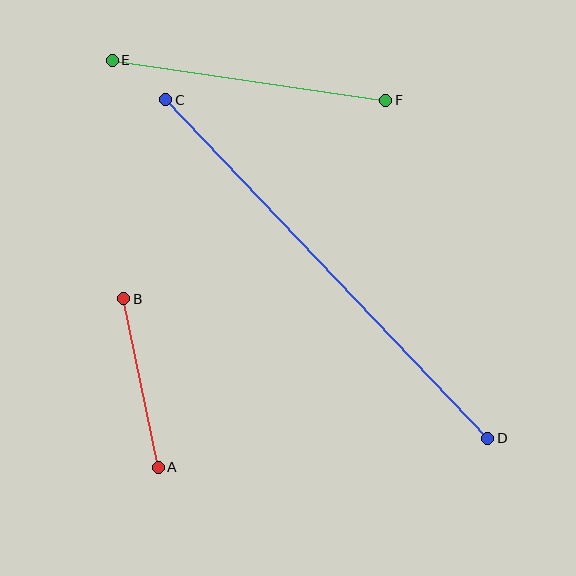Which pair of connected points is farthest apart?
Points C and D are farthest apart.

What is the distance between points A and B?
The distance is approximately 172 pixels.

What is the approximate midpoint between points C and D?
The midpoint is at approximately (327, 269) pixels.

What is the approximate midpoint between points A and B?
The midpoint is at approximately (141, 383) pixels.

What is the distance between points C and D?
The distance is approximately 467 pixels.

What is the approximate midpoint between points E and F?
The midpoint is at approximately (249, 80) pixels.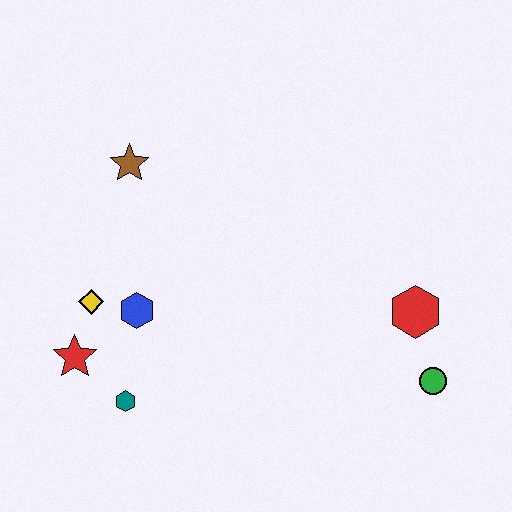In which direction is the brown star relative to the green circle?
The brown star is to the left of the green circle.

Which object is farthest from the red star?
The green circle is farthest from the red star.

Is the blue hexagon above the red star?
Yes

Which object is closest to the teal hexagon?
The red star is closest to the teal hexagon.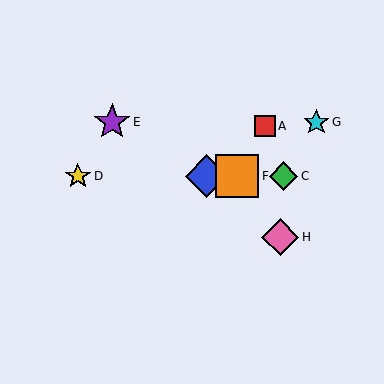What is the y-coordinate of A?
Object A is at y≈126.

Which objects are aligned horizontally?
Objects B, C, D, F are aligned horizontally.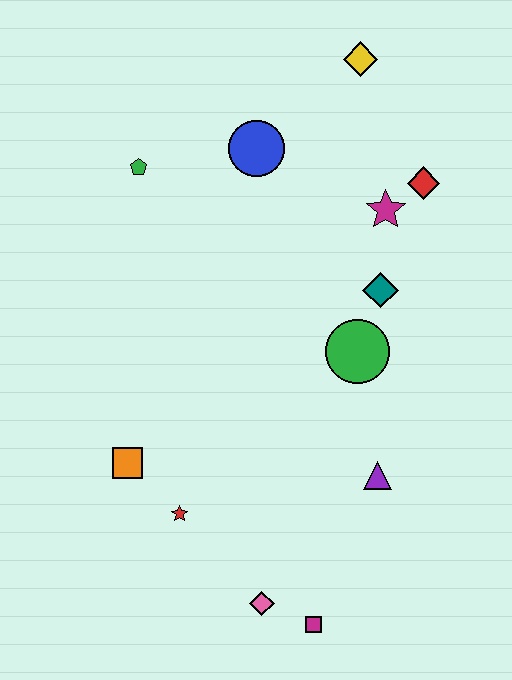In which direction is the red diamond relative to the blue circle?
The red diamond is to the right of the blue circle.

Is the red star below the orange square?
Yes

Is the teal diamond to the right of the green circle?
Yes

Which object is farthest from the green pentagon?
The magenta square is farthest from the green pentagon.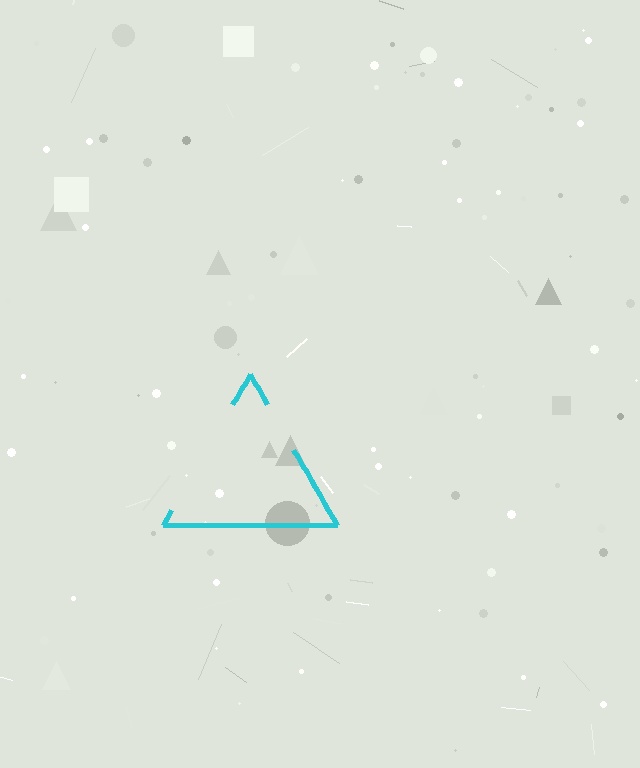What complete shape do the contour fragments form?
The contour fragments form a triangle.